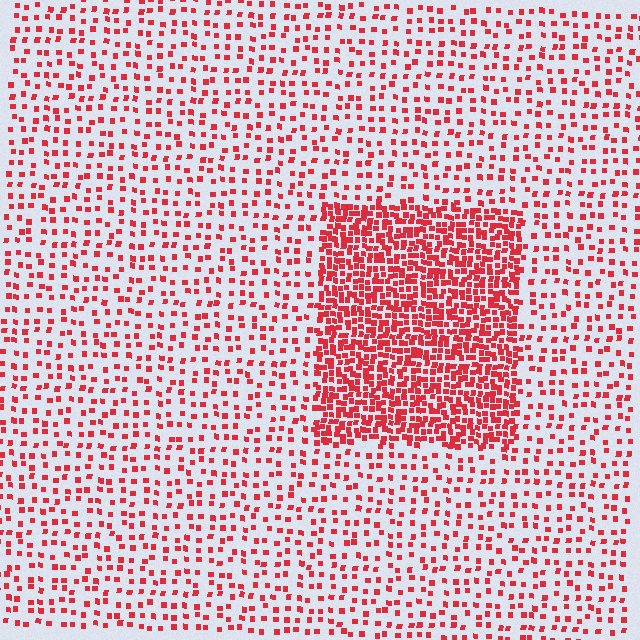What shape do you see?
I see a rectangle.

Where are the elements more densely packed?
The elements are more densely packed inside the rectangle boundary.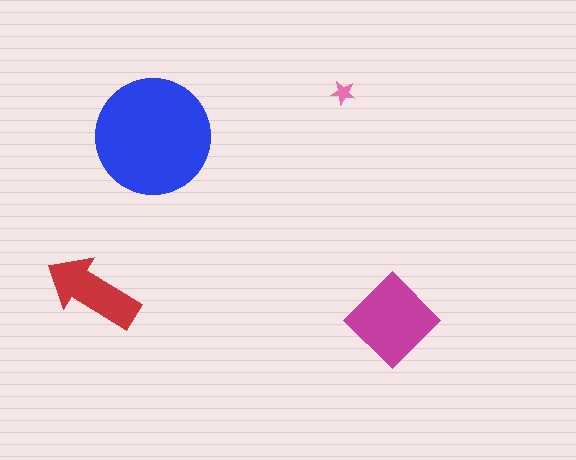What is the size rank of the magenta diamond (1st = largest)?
2nd.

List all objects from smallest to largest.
The pink star, the red arrow, the magenta diamond, the blue circle.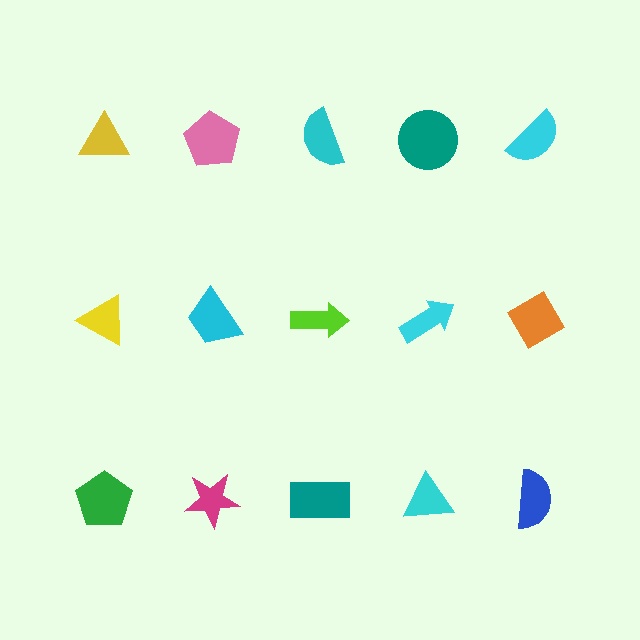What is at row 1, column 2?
A pink pentagon.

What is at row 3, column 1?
A green pentagon.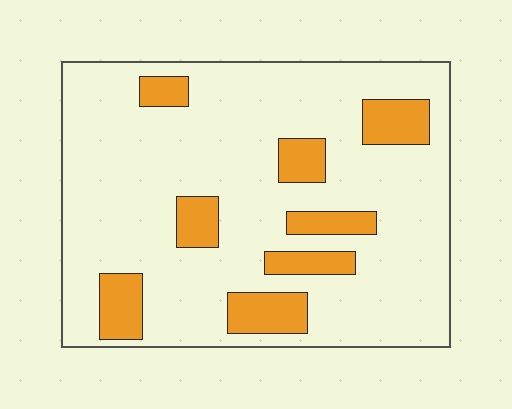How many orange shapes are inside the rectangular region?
8.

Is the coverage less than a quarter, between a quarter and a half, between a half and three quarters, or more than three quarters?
Less than a quarter.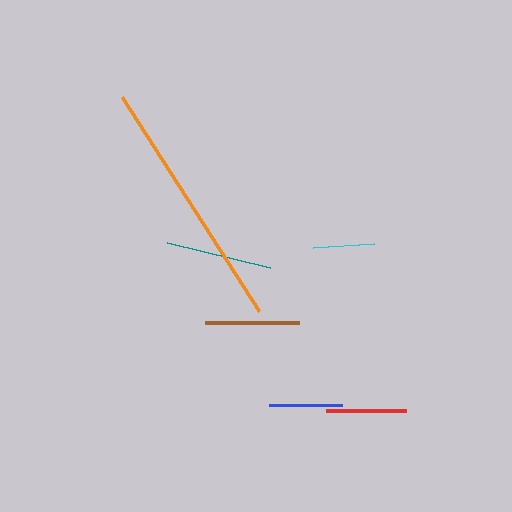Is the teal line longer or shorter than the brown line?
The teal line is longer than the brown line.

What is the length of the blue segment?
The blue segment is approximately 73 pixels long.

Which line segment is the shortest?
The cyan line is the shortest at approximately 61 pixels.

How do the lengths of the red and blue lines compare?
The red and blue lines are approximately the same length.